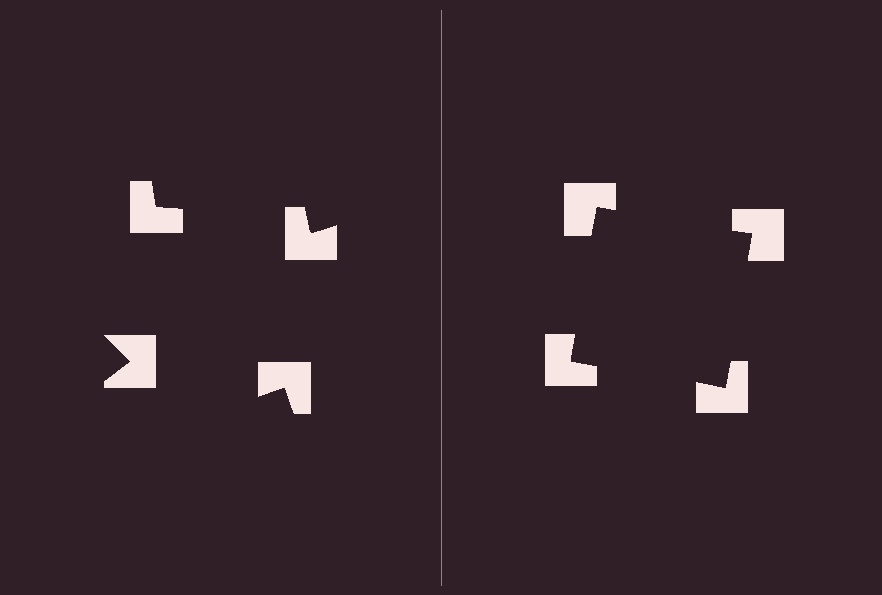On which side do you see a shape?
An illusory square appears on the right side. On the left side the wedge cuts are rotated, so no coherent shape forms.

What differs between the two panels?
The notched squares are positioned identically on both sides; only the wedge orientations differ. On the right they align to a square; on the left they are misaligned.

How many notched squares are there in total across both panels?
8 — 4 on each side.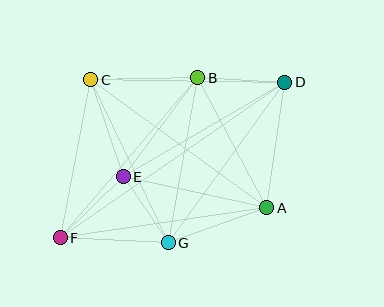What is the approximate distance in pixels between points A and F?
The distance between A and F is approximately 209 pixels.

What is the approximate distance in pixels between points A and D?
The distance between A and D is approximately 127 pixels.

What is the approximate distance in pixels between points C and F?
The distance between C and F is approximately 161 pixels.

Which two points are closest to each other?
Points E and G are closest to each other.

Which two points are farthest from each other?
Points D and F are farthest from each other.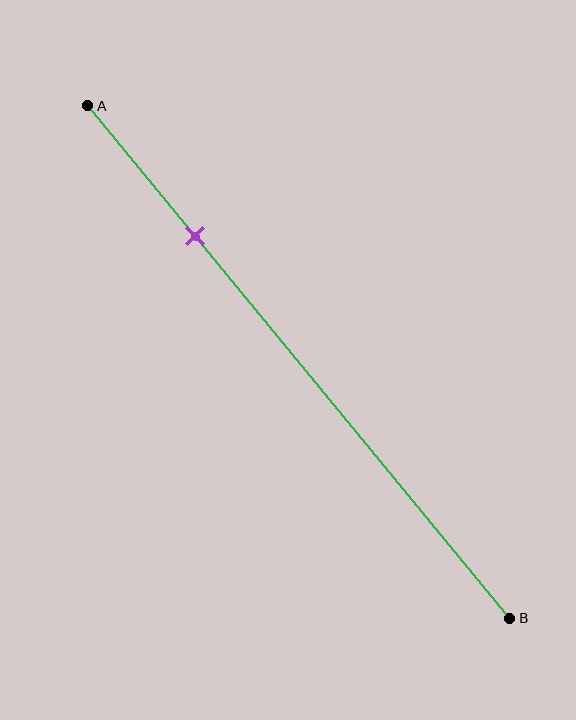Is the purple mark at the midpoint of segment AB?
No, the mark is at about 25% from A, not at the 50% midpoint.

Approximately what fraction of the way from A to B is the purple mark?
The purple mark is approximately 25% of the way from A to B.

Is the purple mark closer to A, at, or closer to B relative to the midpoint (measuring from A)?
The purple mark is closer to point A than the midpoint of segment AB.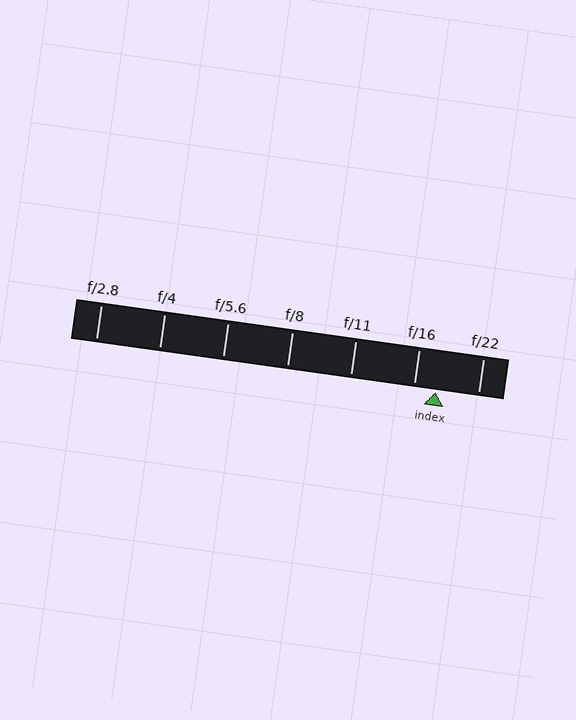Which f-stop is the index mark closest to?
The index mark is closest to f/16.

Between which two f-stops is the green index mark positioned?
The index mark is between f/16 and f/22.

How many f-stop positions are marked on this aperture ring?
There are 7 f-stop positions marked.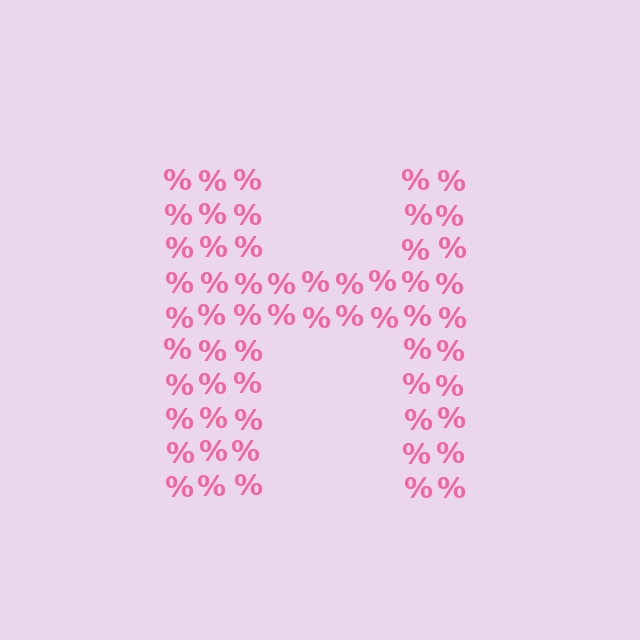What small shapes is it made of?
It is made of small percent signs.